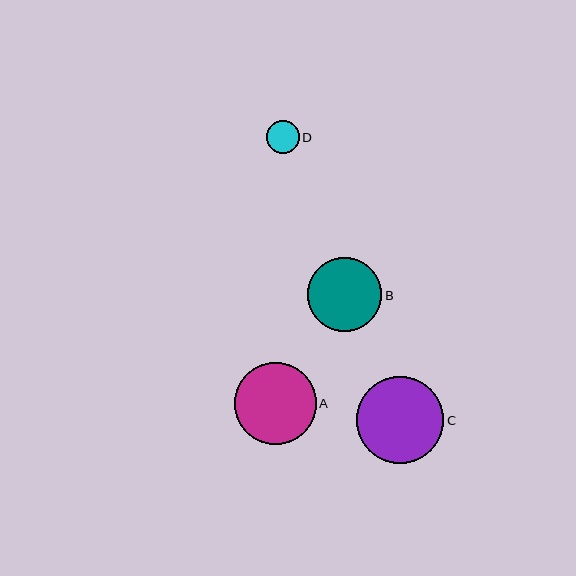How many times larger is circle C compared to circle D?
Circle C is approximately 2.6 times the size of circle D.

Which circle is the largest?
Circle C is the largest with a size of approximately 87 pixels.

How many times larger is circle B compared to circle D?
Circle B is approximately 2.2 times the size of circle D.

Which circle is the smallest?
Circle D is the smallest with a size of approximately 33 pixels.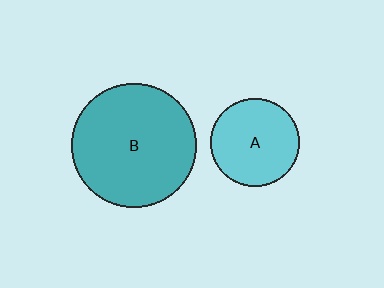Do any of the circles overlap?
No, none of the circles overlap.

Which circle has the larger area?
Circle B (teal).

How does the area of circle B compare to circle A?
Approximately 2.0 times.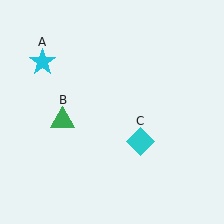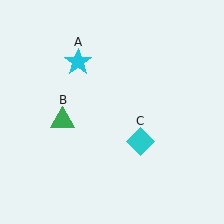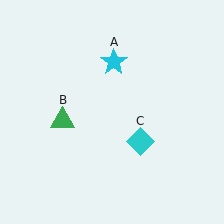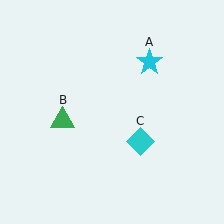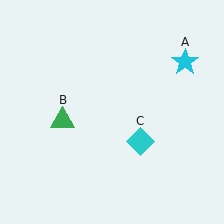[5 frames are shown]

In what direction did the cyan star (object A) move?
The cyan star (object A) moved right.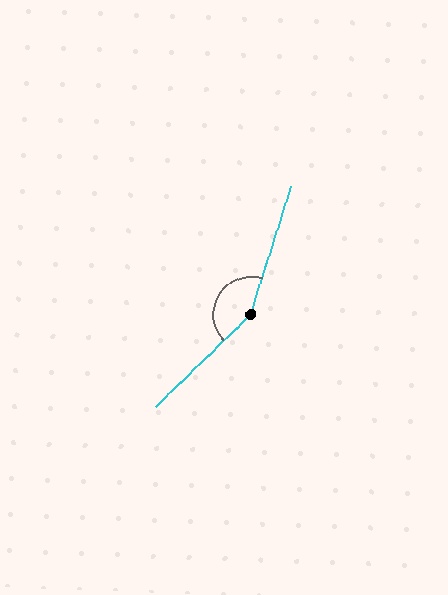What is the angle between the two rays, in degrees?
Approximately 152 degrees.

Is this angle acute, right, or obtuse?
It is obtuse.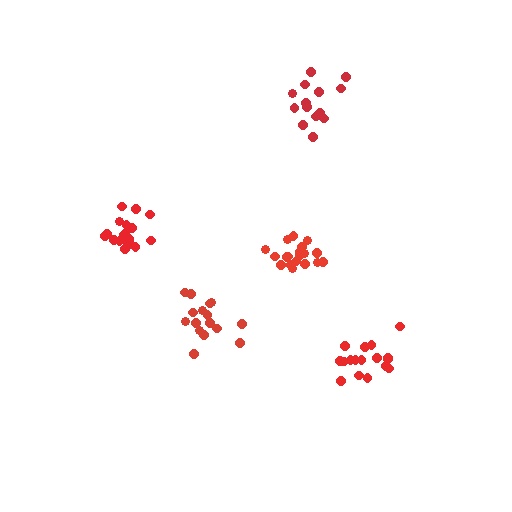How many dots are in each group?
Group 1: 17 dots, Group 2: 19 dots, Group 3: 14 dots, Group 4: 19 dots, Group 5: 16 dots (85 total).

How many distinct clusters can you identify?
There are 5 distinct clusters.